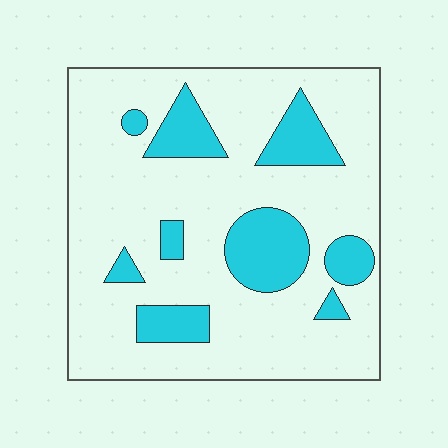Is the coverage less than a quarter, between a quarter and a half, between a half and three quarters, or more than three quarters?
Less than a quarter.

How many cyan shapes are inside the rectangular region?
9.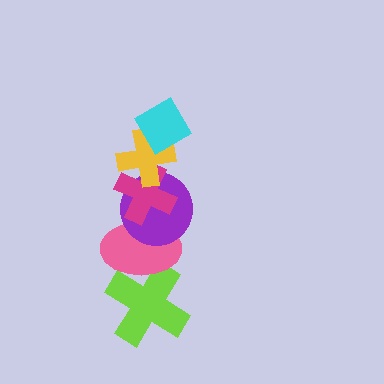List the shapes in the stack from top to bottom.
From top to bottom: the cyan diamond, the yellow cross, the magenta cross, the purple circle, the pink ellipse, the lime cross.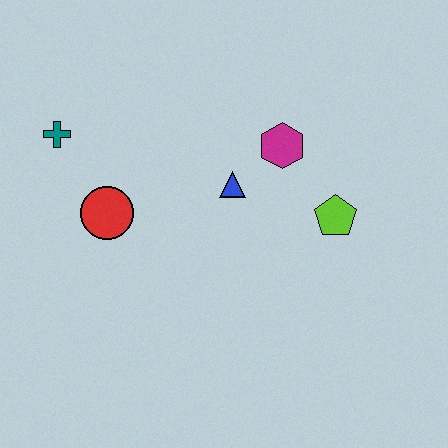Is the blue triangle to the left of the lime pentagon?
Yes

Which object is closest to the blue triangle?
The magenta hexagon is closest to the blue triangle.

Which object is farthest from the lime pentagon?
The teal cross is farthest from the lime pentagon.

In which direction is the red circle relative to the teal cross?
The red circle is below the teal cross.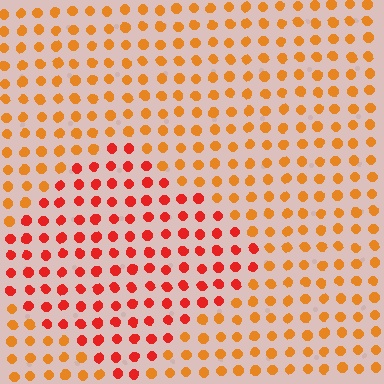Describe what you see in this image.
The image is filled with small orange elements in a uniform arrangement. A diamond-shaped region is visible where the elements are tinted to a slightly different hue, forming a subtle color boundary.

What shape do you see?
I see a diamond.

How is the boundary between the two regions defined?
The boundary is defined purely by a slight shift in hue (about 31 degrees). Spacing, size, and orientation are identical on both sides.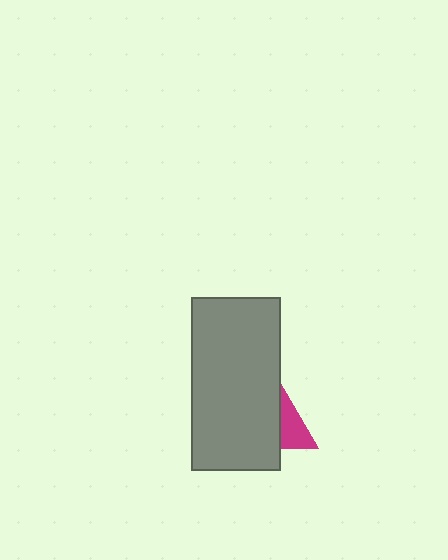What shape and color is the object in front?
The object in front is a gray rectangle.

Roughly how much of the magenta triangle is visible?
A small part of it is visible (roughly 33%).